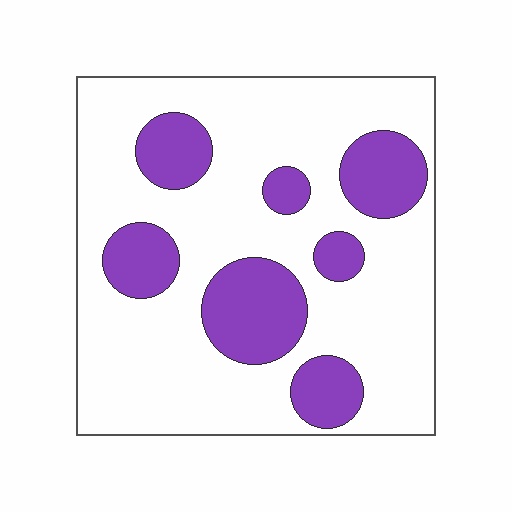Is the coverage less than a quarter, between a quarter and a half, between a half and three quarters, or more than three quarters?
Between a quarter and a half.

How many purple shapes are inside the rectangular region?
7.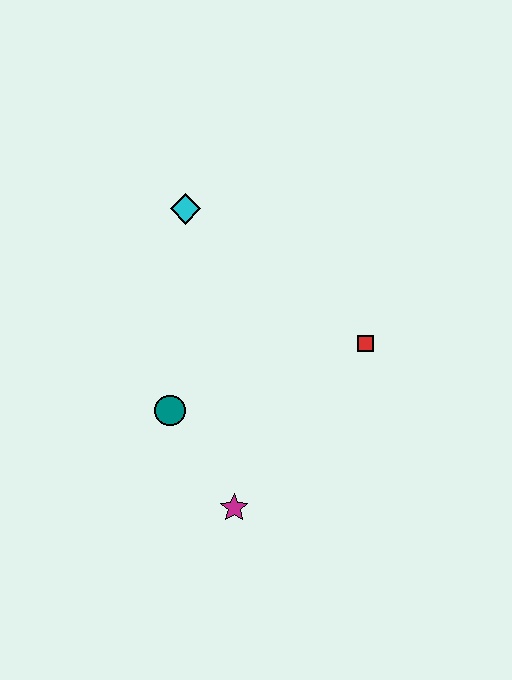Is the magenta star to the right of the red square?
No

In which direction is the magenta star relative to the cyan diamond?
The magenta star is below the cyan diamond.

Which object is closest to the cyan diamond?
The teal circle is closest to the cyan diamond.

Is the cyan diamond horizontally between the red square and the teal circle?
Yes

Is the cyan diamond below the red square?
No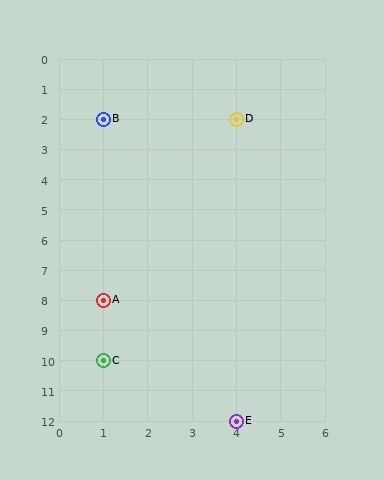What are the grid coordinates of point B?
Point B is at grid coordinates (1, 2).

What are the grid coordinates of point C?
Point C is at grid coordinates (1, 10).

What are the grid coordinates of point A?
Point A is at grid coordinates (1, 8).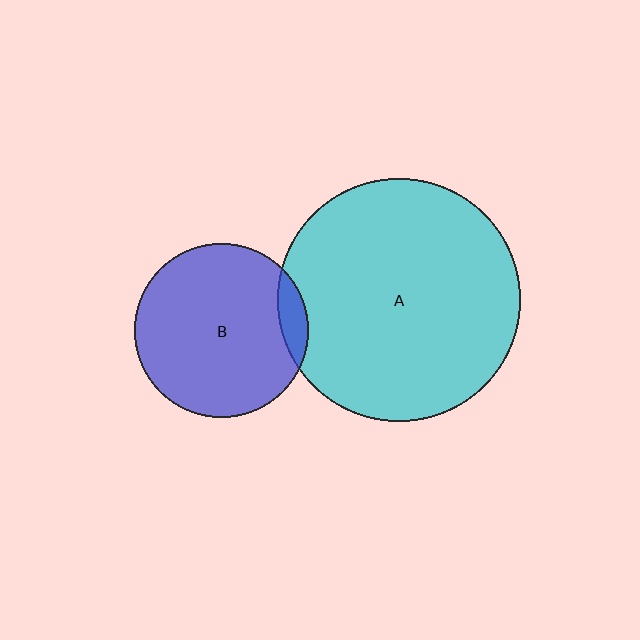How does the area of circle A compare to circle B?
Approximately 2.0 times.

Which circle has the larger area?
Circle A (cyan).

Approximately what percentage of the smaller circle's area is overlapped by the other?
Approximately 10%.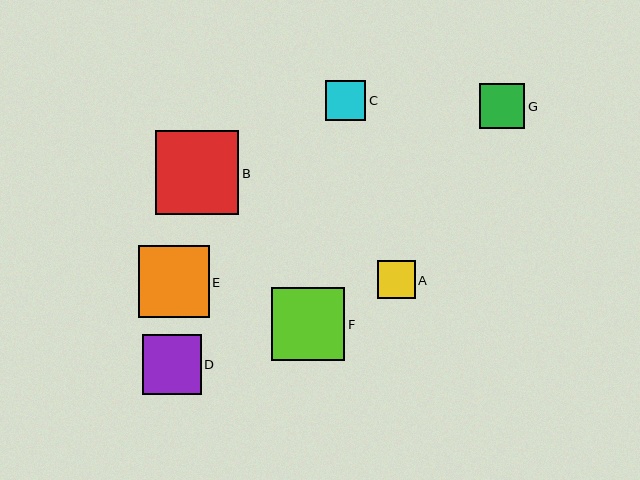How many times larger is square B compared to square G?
Square B is approximately 1.9 times the size of square G.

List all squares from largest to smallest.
From largest to smallest: B, F, E, D, G, C, A.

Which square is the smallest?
Square A is the smallest with a size of approximately 38 pixels.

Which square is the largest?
Square B is the largest with a size of approximately 84 pixels.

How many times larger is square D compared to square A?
Square D is approximately 1.6 times the size of square A.